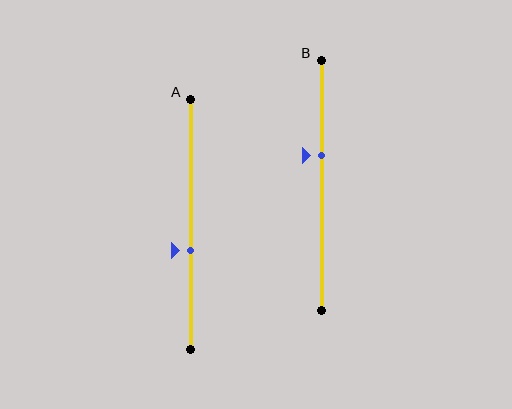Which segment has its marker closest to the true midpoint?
Segment A has its marker closest to the true midpoint.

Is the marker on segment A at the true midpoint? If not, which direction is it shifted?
No, the marker on segment A is shifted downward by about 11% of the segment length.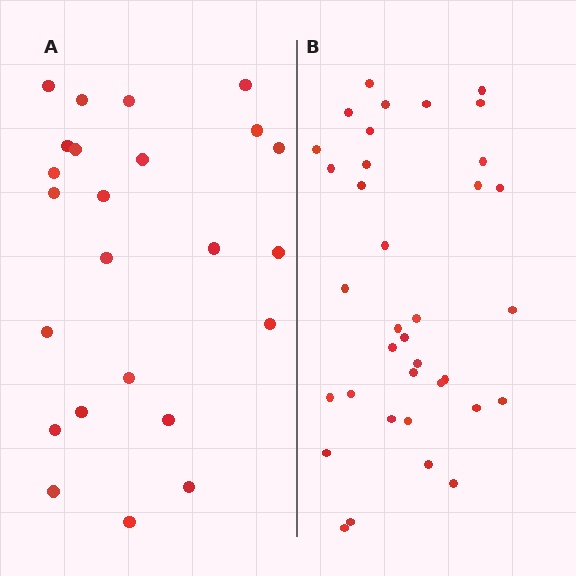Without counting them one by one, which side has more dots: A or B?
Region B (the right region) has more dots.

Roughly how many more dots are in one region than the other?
Region B has roughly 12 or so more dots than region A.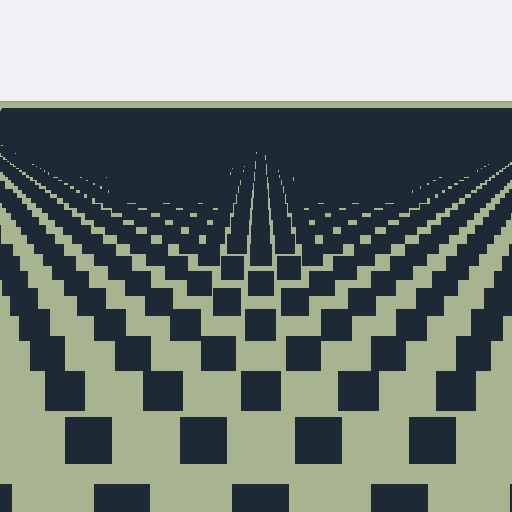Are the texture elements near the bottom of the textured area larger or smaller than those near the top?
Larger. Near the bottom, elements are closer to the viewer and appear at a bigger on-screen size.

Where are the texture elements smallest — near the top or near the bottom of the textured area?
Near the top.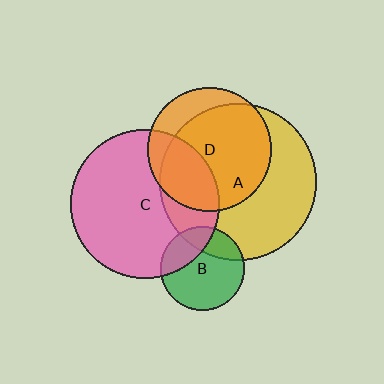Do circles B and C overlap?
Yes.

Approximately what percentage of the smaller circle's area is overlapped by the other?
Approximately 30%.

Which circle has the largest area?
Circle A (yellow).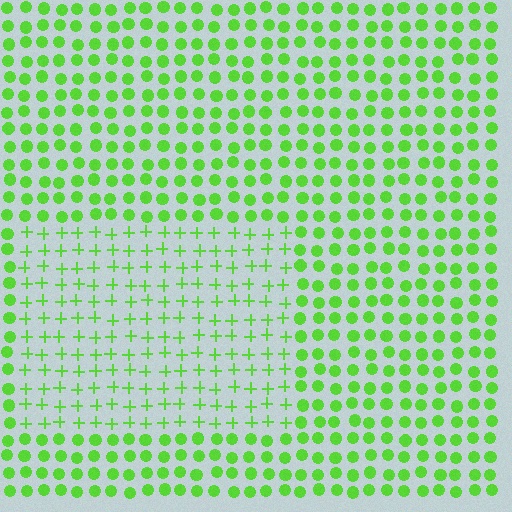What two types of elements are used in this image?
The image uses plus signs inside the rectangle region and circles outside it.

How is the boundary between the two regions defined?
The boundary is defined by a change in element shape: plus signs inside vs. circles outside. All elements share the same color and spacing.